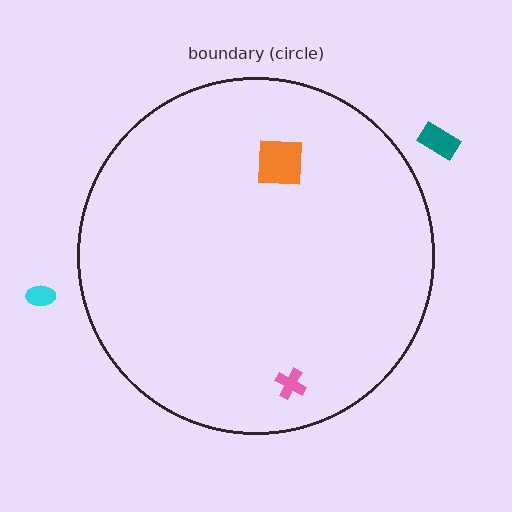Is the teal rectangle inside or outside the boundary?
Outside.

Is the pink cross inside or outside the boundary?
Inside.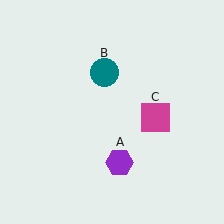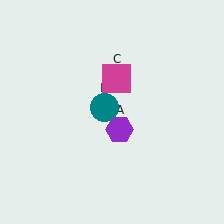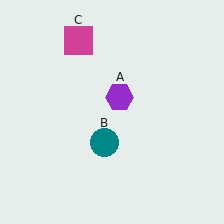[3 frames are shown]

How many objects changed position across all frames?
3 objects changed position: purple hexagon (object A), teal circle (object B), magenta square (object C).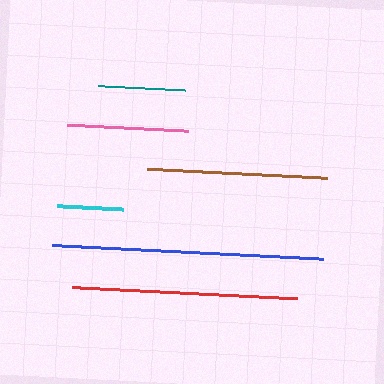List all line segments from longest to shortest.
From longest to shortest: blue, red, brown, pink, teal, cyan.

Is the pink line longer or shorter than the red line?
The red line is longer than the pink line.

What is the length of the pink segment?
The pink segment is approximately 121 pixels long.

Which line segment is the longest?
The blue line is the longest at approximately 271 pixels.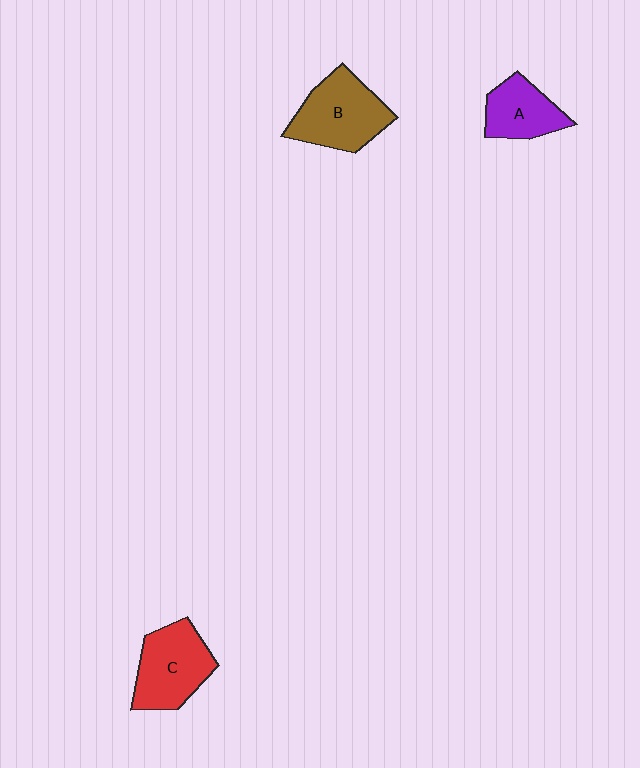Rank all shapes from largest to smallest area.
From largest to smallest: B (brown), C (red), A (purple).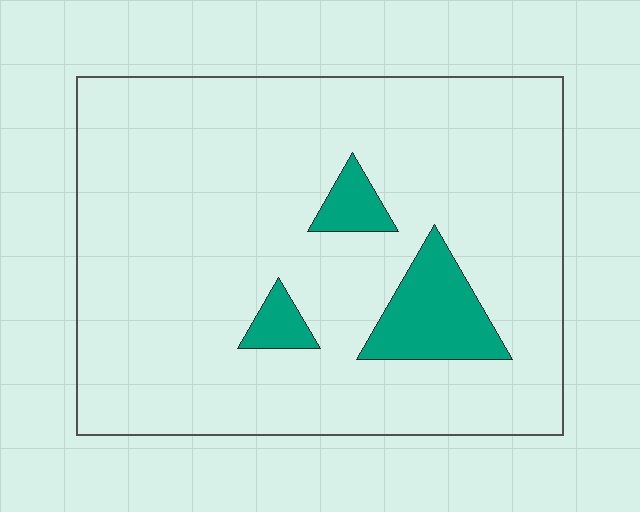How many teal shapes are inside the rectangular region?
3.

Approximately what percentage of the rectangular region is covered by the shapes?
Approximately 10%.